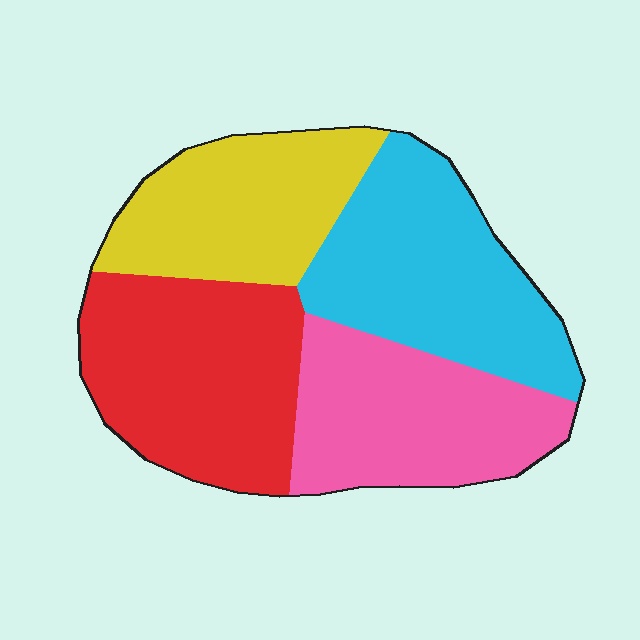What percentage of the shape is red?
Red covers 28% of the shape.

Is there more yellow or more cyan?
Cyan.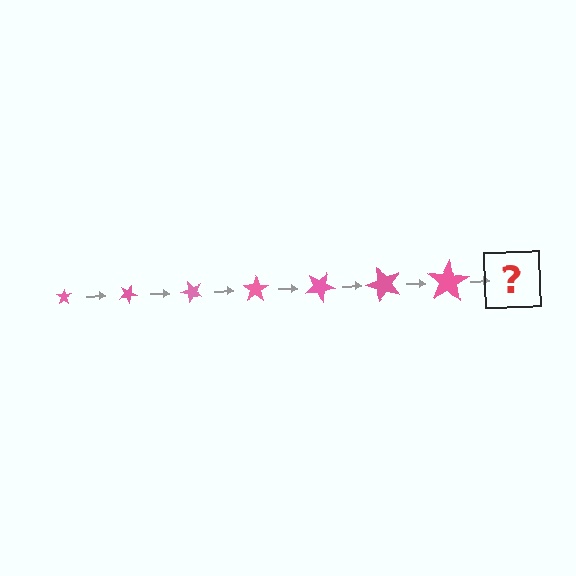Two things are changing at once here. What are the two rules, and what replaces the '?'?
The two rules are that the star grows larger each step and it rotates 25 degrees each step. The '?' should be a star, larger than the previous one and rotated 175 degrees from the start.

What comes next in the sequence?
The next element should be a star, larger than the previous one and rotated 175 degrees from the start.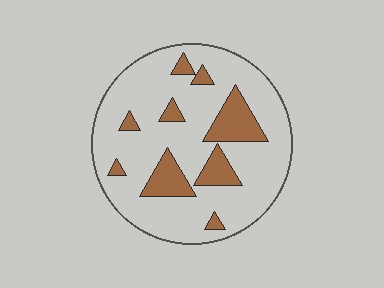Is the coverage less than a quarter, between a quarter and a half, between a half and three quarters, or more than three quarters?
Less than a quarter.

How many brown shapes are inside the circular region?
9.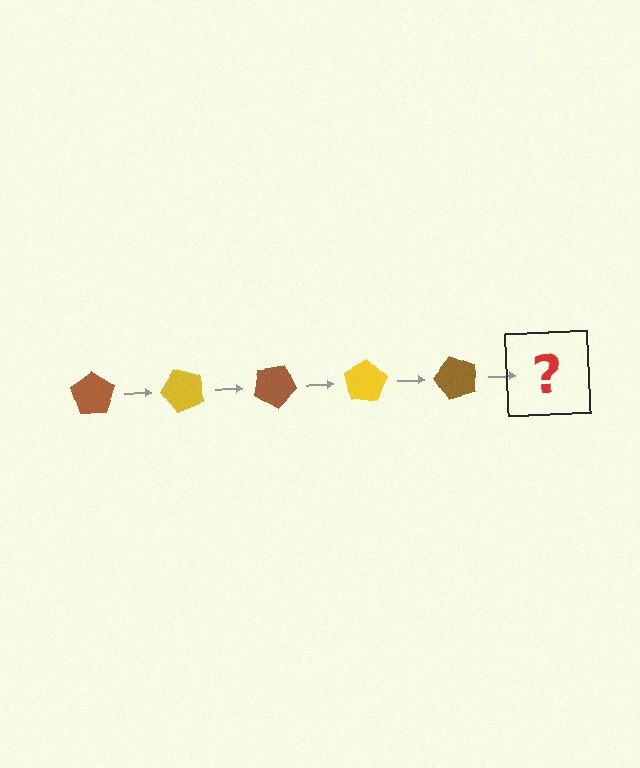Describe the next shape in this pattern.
It should be a yellow pentagon, rotated 250 degrees from the start.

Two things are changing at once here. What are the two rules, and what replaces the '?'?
The two rules are that it rotates 50 degrees each step and the color cycles through brown and yellow. The '?' should be a yellow pentagon, rotated 250 degrees from the start.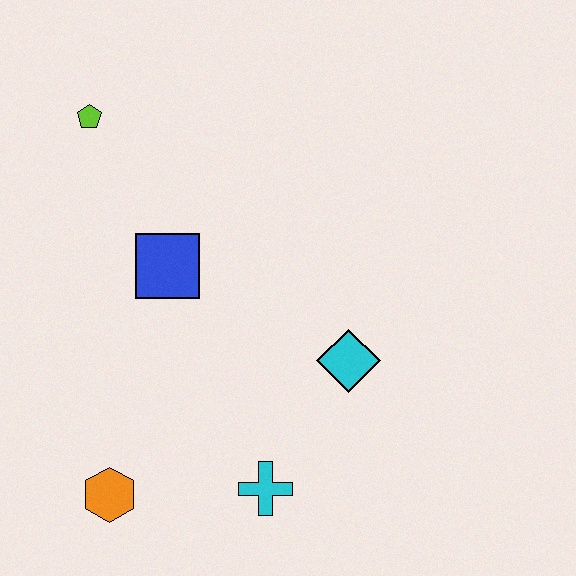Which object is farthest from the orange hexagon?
The lime pentagon is farthest from the orange hexagon.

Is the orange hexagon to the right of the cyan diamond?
No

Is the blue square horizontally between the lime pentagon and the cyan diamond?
Yes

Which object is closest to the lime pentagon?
The blue square is closest to the lime pentagon.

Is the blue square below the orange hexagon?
No